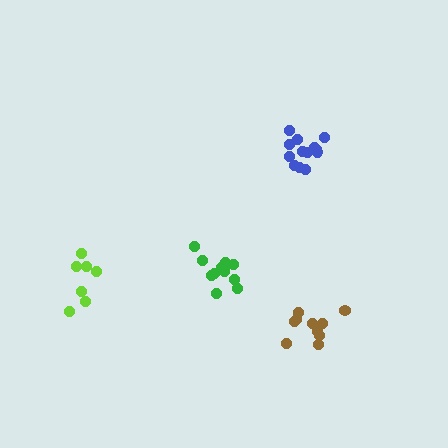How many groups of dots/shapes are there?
There are 4 groups.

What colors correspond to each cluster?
The clusters are colored: blue, green, brown, lime.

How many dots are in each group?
Group 1: 13 dots, Group 2: 12 dots, Group 3: 10 dots, Group 4: 7 dots (42 total).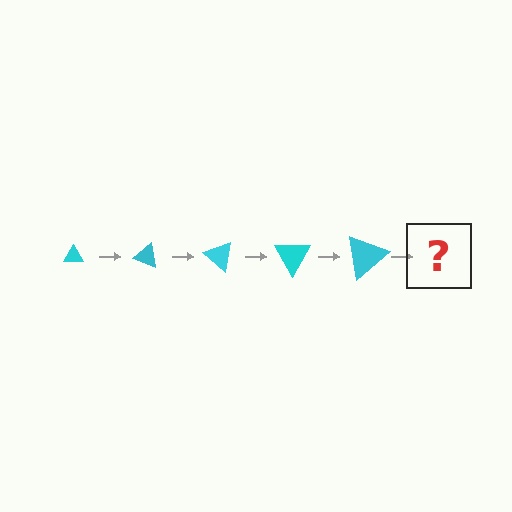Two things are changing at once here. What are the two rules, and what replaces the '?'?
The two rules are that the triangle grows larger each step and it rotates 20 degrees each step. The '?' should be a triangle, larger than the previous one and rotated 100 degrees from the start.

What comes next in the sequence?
The next element should be a triangle, larger than the previous one and rotated 100 degrees from the start.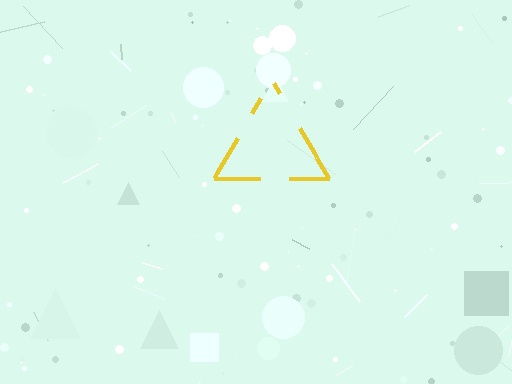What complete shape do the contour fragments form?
The contour fragments form a triangle.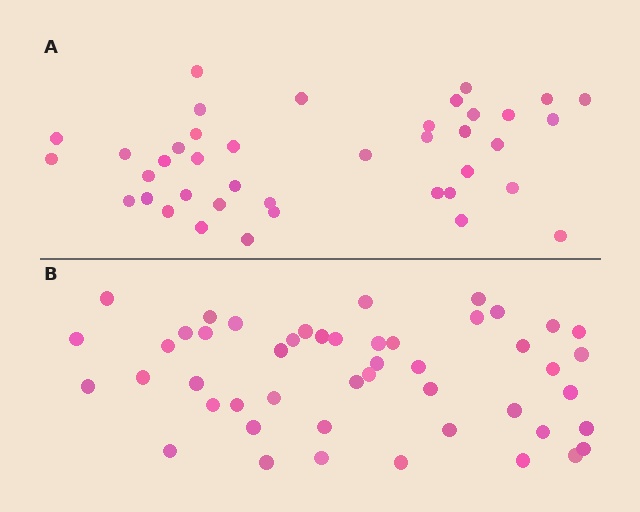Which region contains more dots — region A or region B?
Region B (the bottom region) has more dots.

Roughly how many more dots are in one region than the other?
Region B has roughly 8 or so more dots than region A.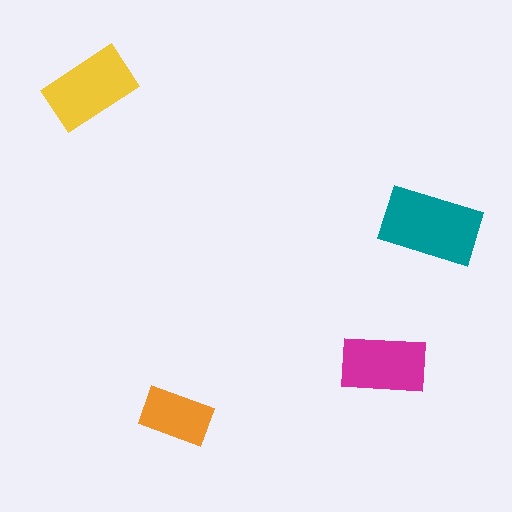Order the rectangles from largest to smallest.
the teal one, the yellow one, the magenta one, the orange one.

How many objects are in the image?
There are 4 objects in the image.